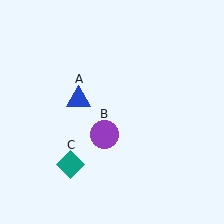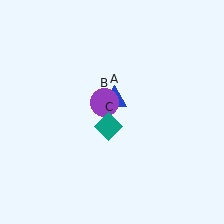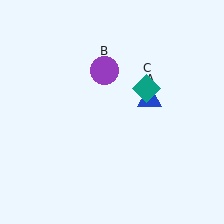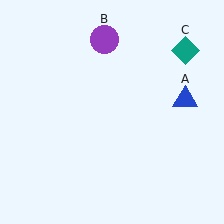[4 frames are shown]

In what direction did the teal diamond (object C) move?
The teal diamond (object C) moved up and to the right.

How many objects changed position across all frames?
3 objects changed position: blue triangle (object A), purple circle (object B), teal diamond (object C).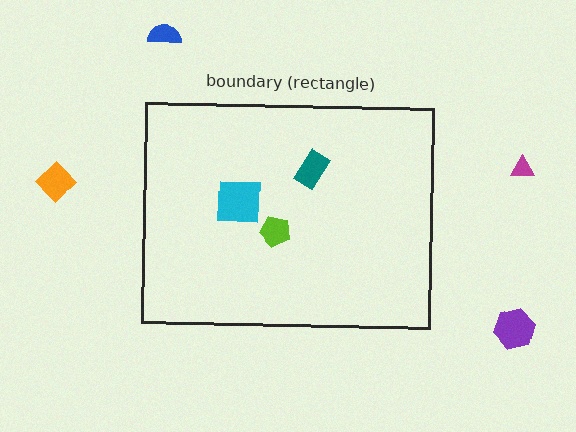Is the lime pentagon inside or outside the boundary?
Inside.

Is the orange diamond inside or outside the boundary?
Outside.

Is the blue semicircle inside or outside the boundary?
Outside.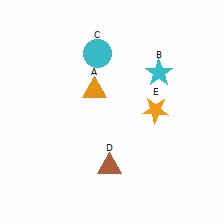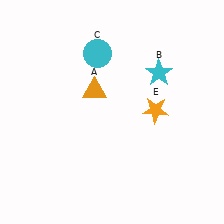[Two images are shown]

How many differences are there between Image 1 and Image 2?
There is 1 difference between the two images.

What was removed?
The brown triangle (D) was removed in Image 2.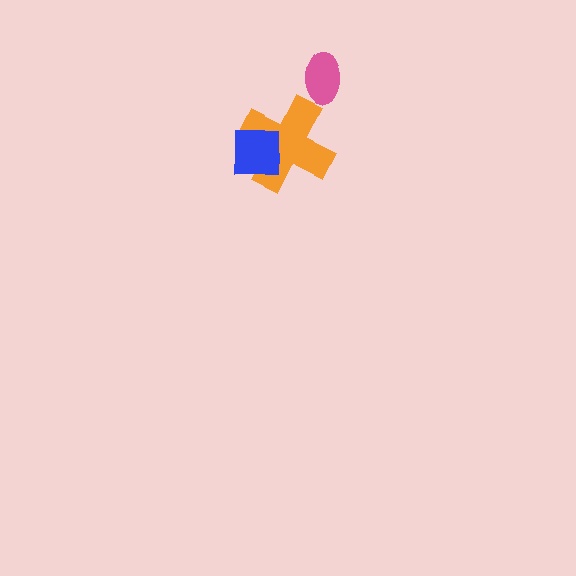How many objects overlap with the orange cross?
1 object overlaps with the orange cross.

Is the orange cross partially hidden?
Yes, it is partially covered by another shape.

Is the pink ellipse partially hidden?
No, no other shape covers it.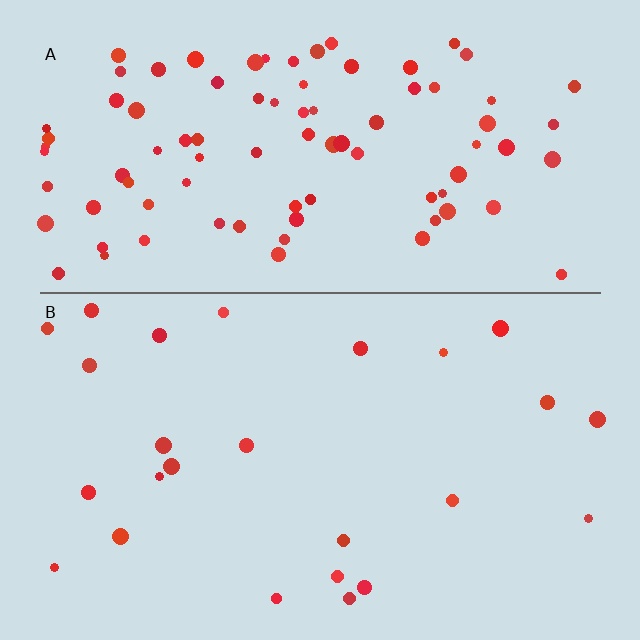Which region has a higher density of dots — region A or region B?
A (the top).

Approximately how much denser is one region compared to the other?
Approximately 3.6× — region A over region B.